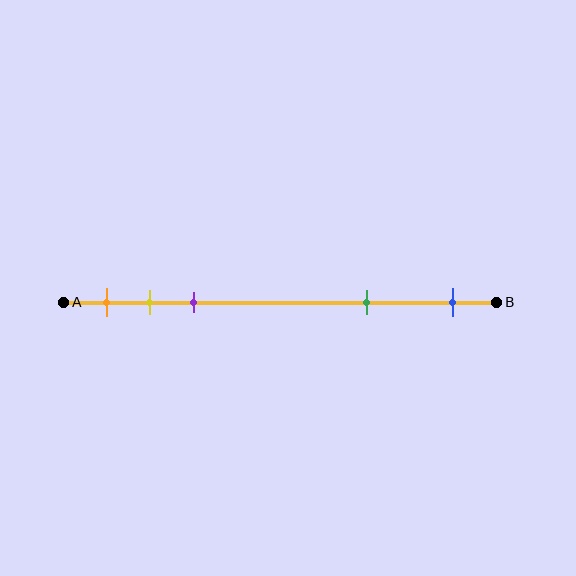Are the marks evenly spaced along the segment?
No, the marks are not evenly spaced.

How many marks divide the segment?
There are 5 marks dividing the segment.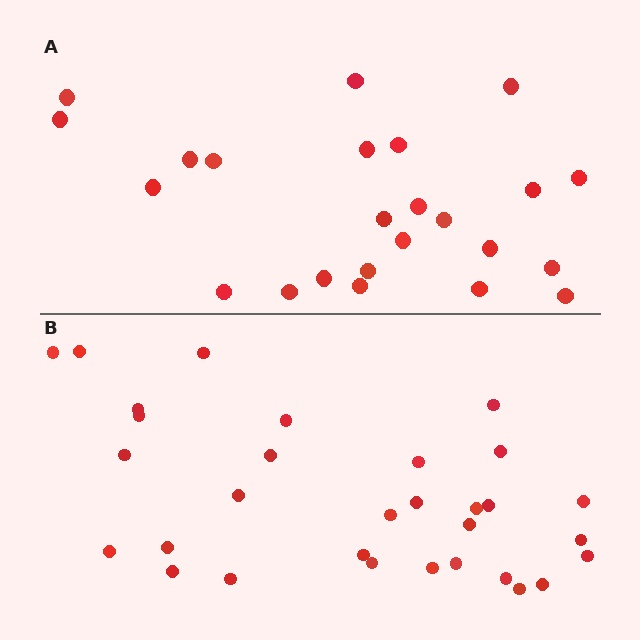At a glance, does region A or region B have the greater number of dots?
Region B (the bottom region) has more dots.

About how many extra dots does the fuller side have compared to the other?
Region B has roughly 8 or so more dots than region A.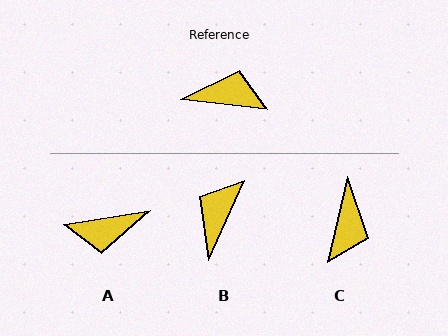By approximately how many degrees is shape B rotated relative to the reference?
Approximately 72 degrees counter-clockwise.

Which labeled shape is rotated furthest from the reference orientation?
A, about 164 degrees away.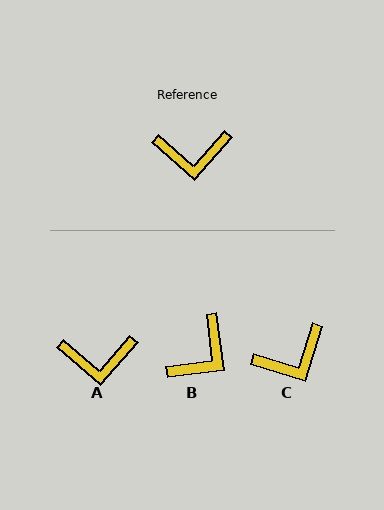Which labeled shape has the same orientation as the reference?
A.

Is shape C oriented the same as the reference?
No, it is off by about 24 degrees.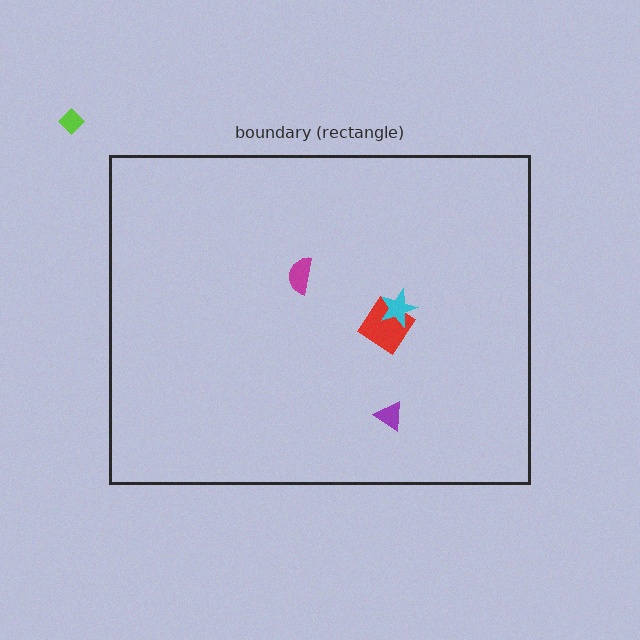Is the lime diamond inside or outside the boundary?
Outside.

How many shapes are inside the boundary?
4 inside, 1 outside.